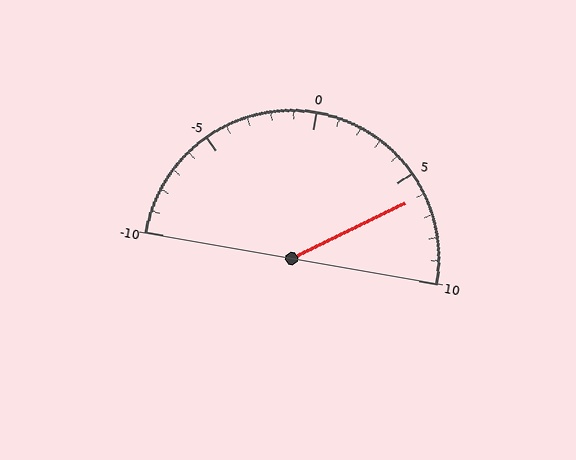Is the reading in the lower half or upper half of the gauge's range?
The reading is in the upper half of the range (-10 to 10).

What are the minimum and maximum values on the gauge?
The gauge ranges from -10 to 10.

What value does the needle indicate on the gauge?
The needle indicates approximately 6.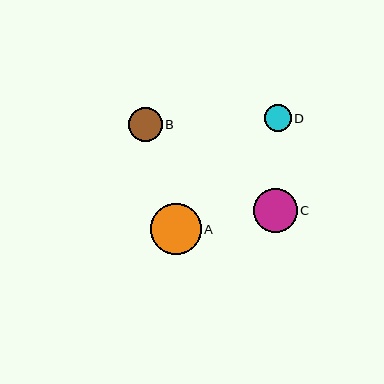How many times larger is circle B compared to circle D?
Circle B is approximately 1.2 times the size of circle D.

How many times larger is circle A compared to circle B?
Circle A is approximately 1.5 times the size of circle B.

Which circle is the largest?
Circle A is the largest with a size of approximately 51 pixels.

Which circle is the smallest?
Circle D is the smallest with a size of approximately 27 pixels.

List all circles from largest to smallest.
From largest to smallest: A, C, B, D.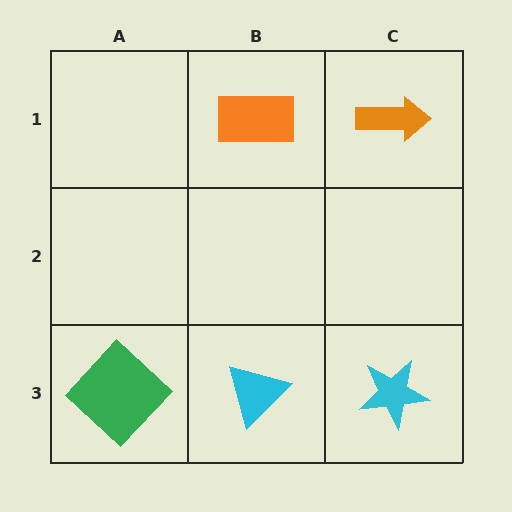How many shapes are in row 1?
2 shapes.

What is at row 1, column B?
An orange rectangle.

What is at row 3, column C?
A cyan star.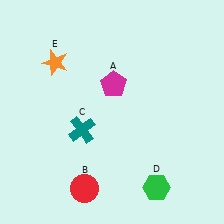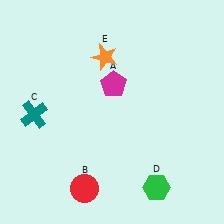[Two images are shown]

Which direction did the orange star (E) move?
The orange star (E) moved right.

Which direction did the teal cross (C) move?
The teal cross (C) moved left.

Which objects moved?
The objects that moved are: the teal cross (C), the orange star (E).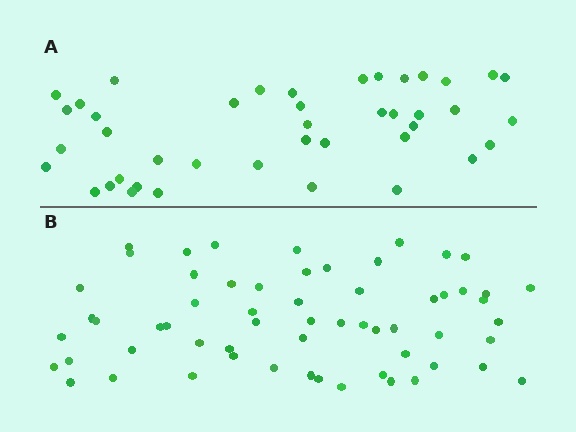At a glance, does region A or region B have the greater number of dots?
Region B (the bottom region) has more dots.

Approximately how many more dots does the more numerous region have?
Region B has approximately 20 more dots than region A.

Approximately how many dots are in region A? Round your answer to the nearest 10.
About 40 dots. (The exact count is 42, which rounds to 40.)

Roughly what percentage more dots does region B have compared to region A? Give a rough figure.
About 45% more.